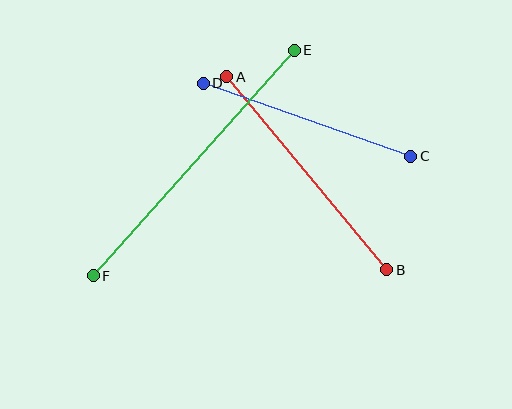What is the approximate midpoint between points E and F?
The midpoint is at approximately (194, 163) pixels.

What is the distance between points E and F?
The distance is approximately 302 pixels.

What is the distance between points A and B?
The distance is approximately 251 pixels.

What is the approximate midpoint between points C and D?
The midpoint is at approximately (307, 120) pixels.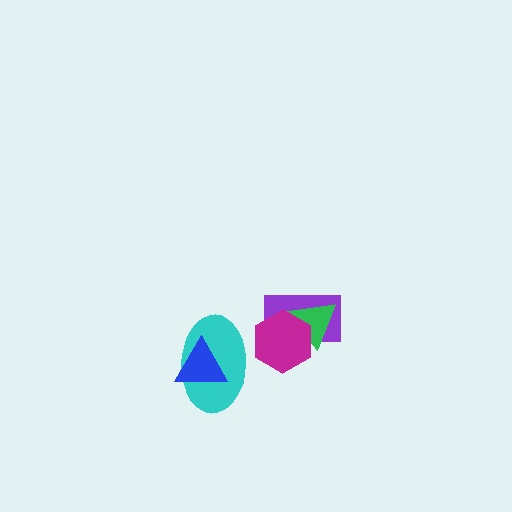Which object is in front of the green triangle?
The magenta hexagon is in front of the green triangle.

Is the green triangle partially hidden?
Yes, it is partially covered by another shape.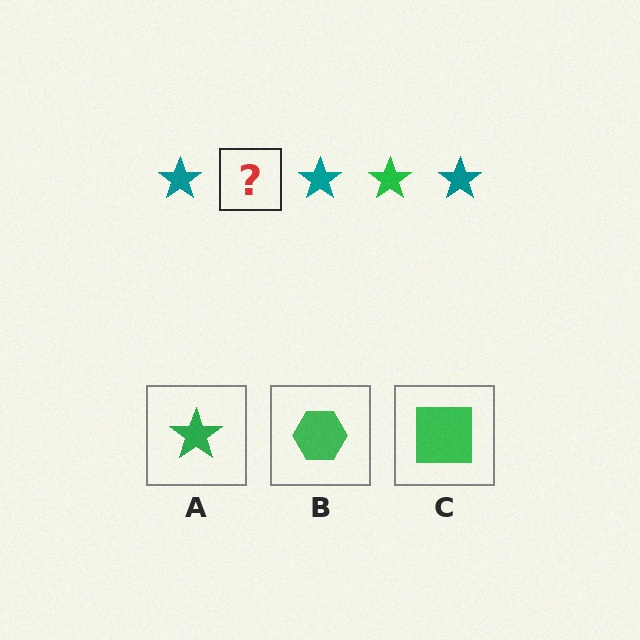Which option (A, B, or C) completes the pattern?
A.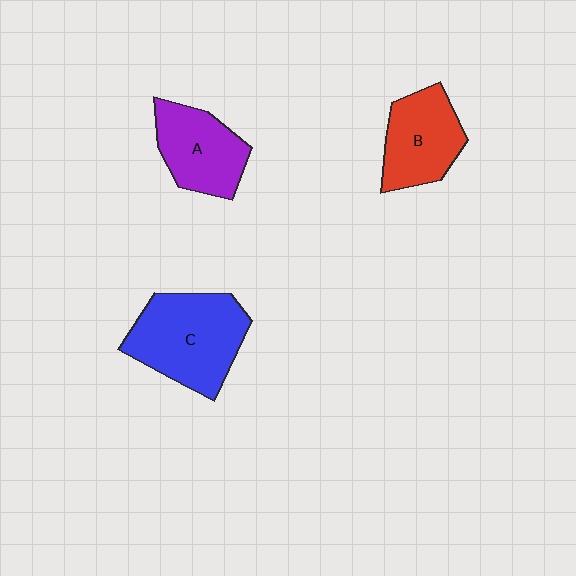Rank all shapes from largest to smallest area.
From largest to smallest: C (blue), A (purple), B (red).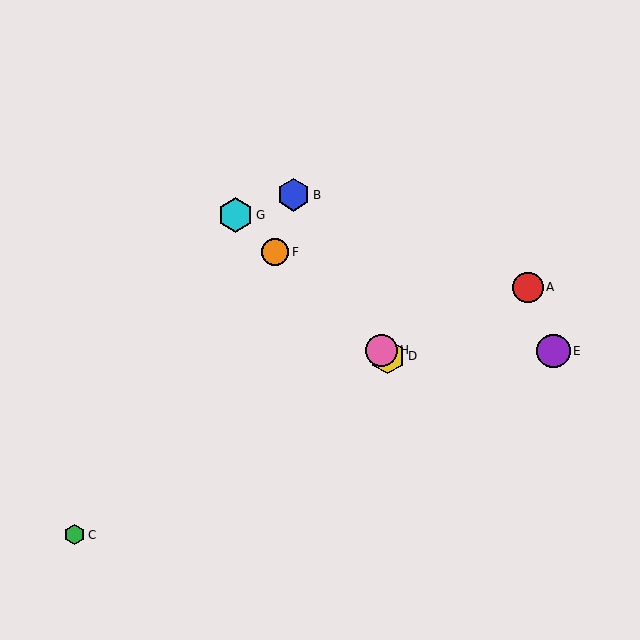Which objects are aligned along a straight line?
Objects D, F, G, H are aligned along a straight line.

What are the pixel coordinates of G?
Object G is at (235, 215).